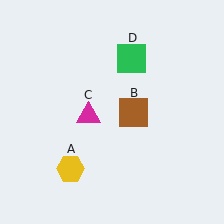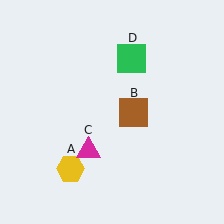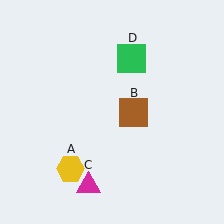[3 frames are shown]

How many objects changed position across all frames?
1 object changed position: magenta triangle (object C).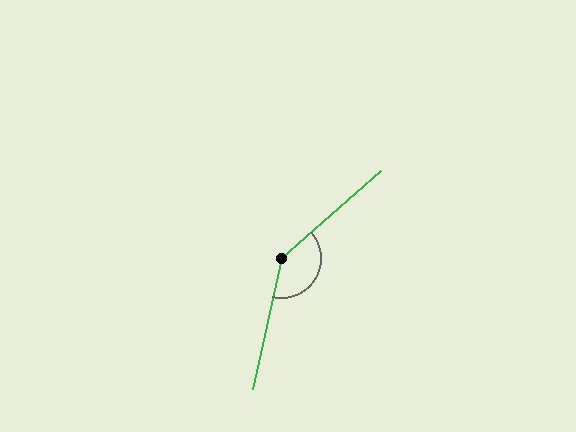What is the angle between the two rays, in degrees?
Approximately 144 degrees.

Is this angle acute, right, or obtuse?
It is obtuse.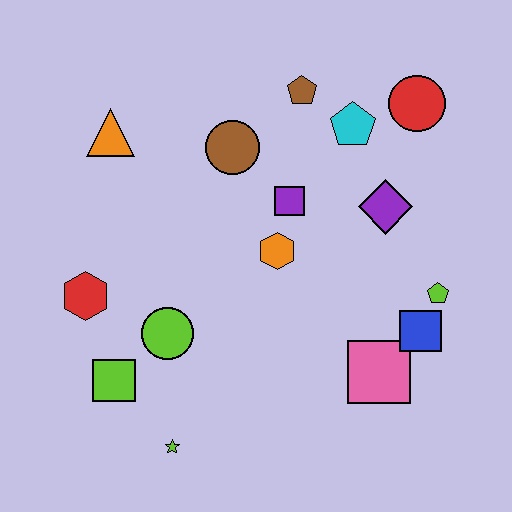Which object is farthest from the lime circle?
The red circle is farthest from the lime circle.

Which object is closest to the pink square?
The blue square is closest to the pink square.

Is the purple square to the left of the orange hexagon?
No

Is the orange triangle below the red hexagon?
No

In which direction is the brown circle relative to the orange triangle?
The brown circle is to the right of the orange triangle.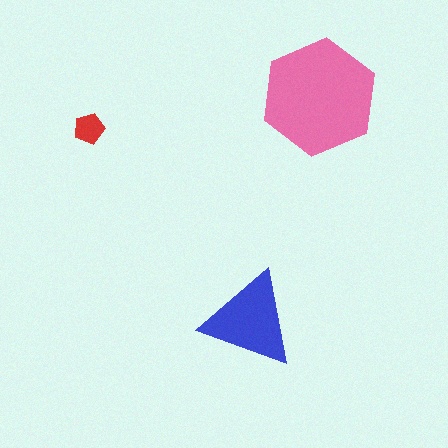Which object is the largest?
The pink hexagon.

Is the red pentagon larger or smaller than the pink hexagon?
Smaller.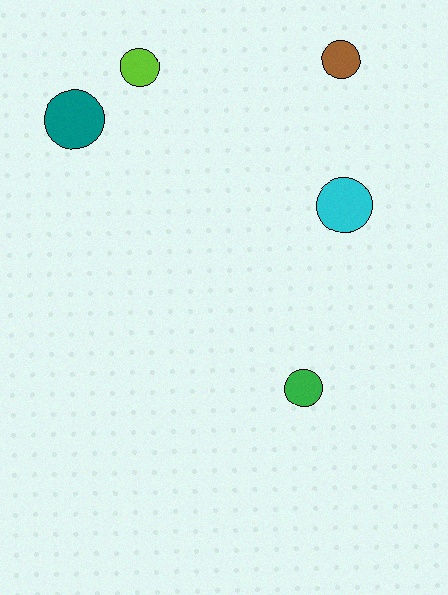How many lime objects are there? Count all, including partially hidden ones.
There is 1 lime object.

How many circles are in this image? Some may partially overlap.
There are 5 circles.